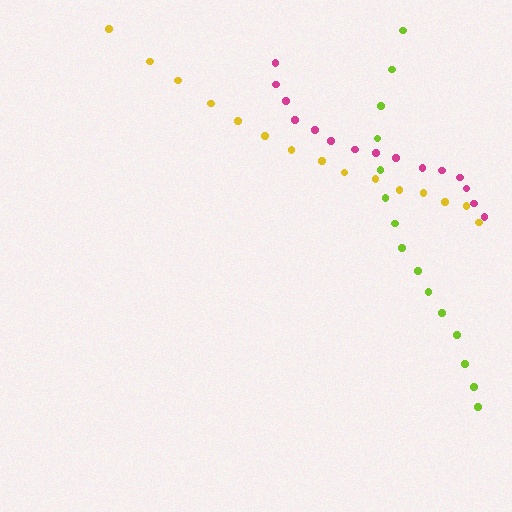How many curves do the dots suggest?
There are 3 distinct paths.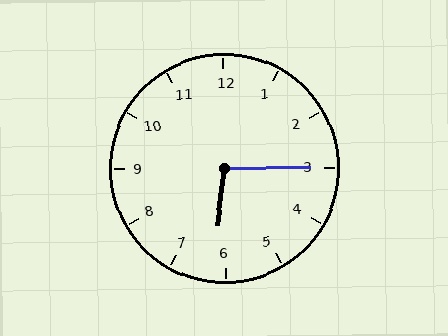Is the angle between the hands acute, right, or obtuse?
It is obtuse.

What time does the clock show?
6:15.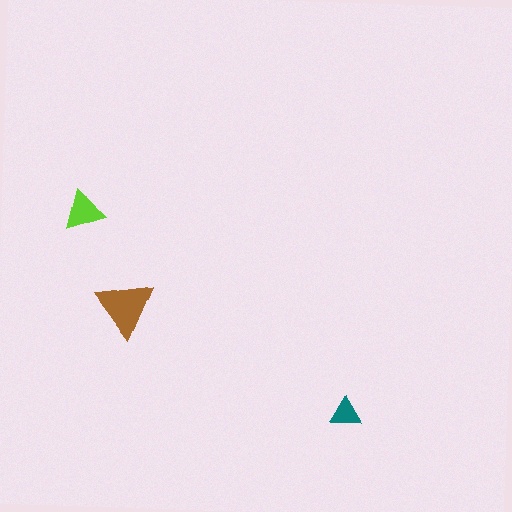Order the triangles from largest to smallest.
the brown one, the lime one, the teal one.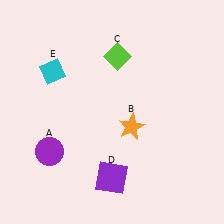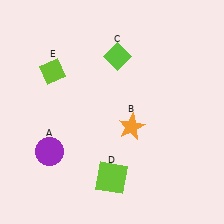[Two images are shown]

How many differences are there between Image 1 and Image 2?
There are 2 differences between the two images.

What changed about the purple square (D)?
In Image 1, D is purple. In Image 2, it changed to lime.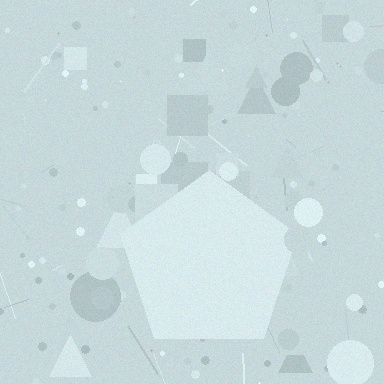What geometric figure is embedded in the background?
A pentagon is embedded in the background.